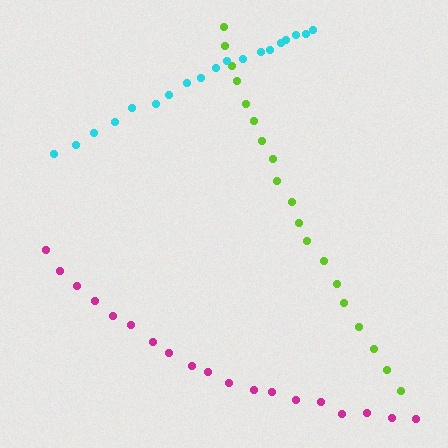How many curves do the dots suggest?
There are 3 distinct paths.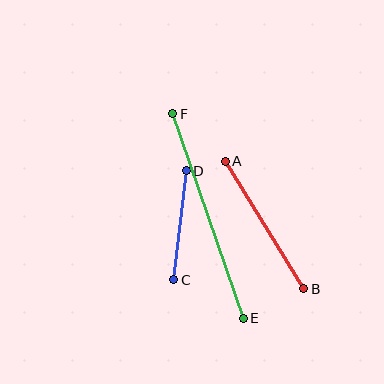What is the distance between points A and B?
The distance is approximately 150 pixels.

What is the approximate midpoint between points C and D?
The midpoint is at approximately (180, 225) pixels.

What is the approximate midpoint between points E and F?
The midpoint is at approximately (208, 216) pixels.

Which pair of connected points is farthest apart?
Points E and F are farthest apart.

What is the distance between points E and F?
The distance is approximately 217 pixels.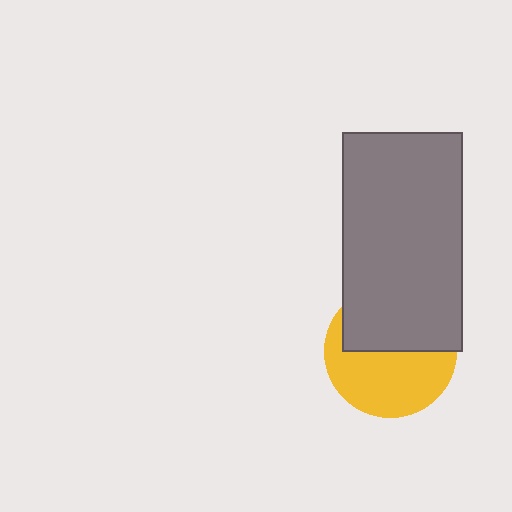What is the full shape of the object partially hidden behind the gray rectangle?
The partially hidden object is a yellow circle.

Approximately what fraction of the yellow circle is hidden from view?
Roughly 46% of the yellow circle is hidden behind the gray rectangle.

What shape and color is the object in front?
The object in front is a gray rectangle.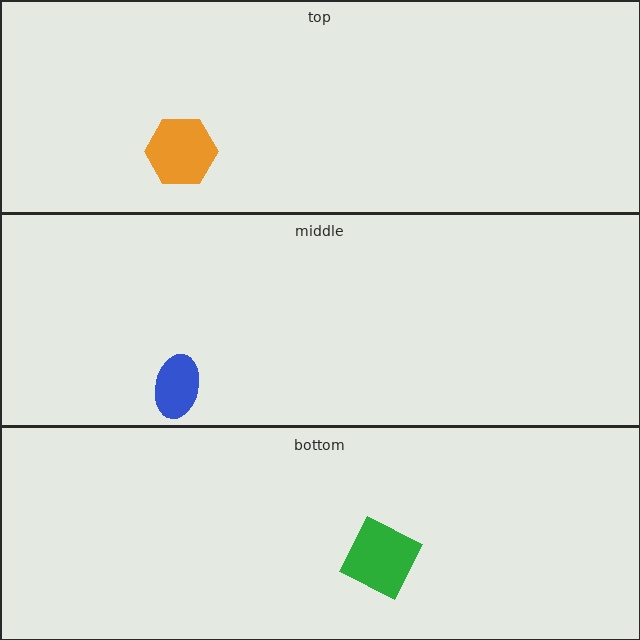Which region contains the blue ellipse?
The middle region.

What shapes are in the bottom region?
The green square.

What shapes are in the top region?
The orange hexagon.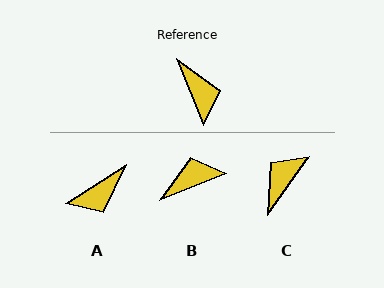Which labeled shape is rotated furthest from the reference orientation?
C, about 123 degrees away.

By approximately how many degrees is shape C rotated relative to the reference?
Approximately 123 degrees counter-clockwise.